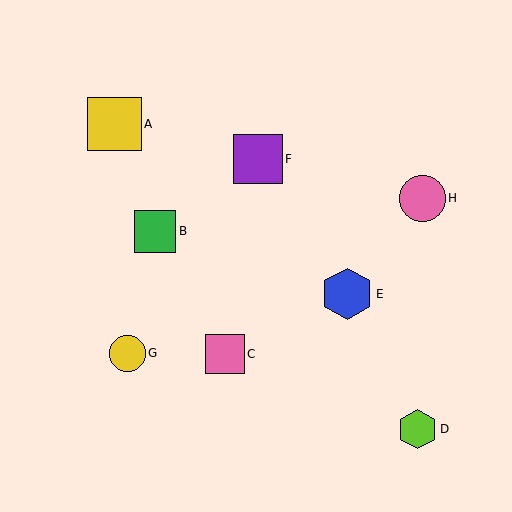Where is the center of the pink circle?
The center of the pink circle is at (422, 198).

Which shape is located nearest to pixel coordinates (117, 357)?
The yellow circle (labeled G) at (127, 353) is nearest to that location.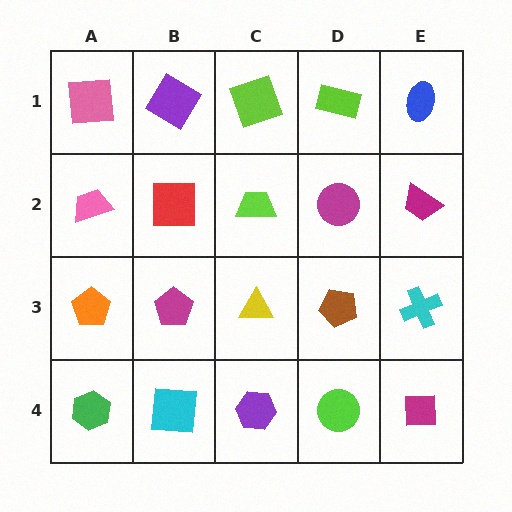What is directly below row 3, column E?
A magenta square.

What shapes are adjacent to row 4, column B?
A magenta pentagon (row 3, column B), a green hexagon (row 4, column A), a purple hexagon (row 4, column C).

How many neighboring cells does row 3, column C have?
4.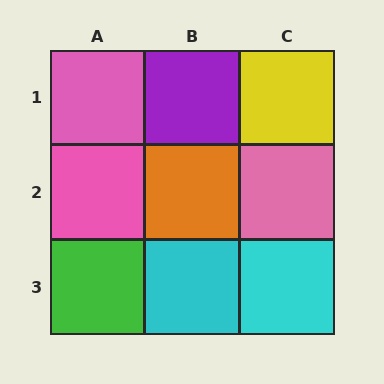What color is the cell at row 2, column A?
Pink.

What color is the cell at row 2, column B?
Orange.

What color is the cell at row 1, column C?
Yellow.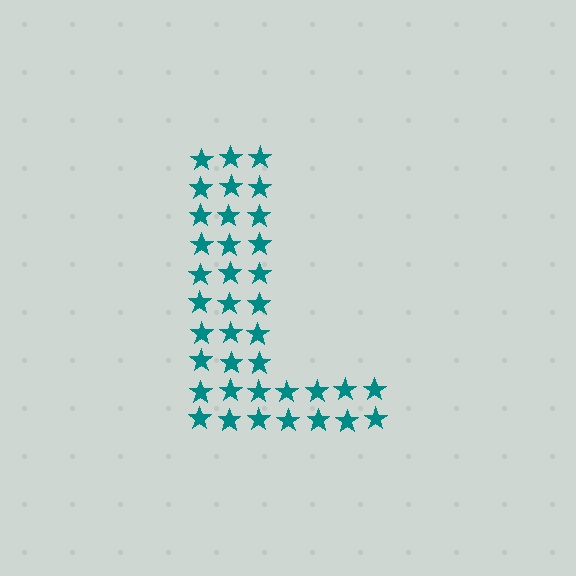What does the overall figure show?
The overall figure shows the letter L.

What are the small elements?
The small elements are stars.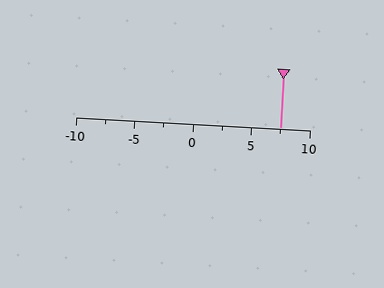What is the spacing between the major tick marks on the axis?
The major ticks are spaced 5 apart.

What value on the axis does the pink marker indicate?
The marker indicates approximately 7.5.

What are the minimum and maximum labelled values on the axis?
The axis runs from -10 to 10.